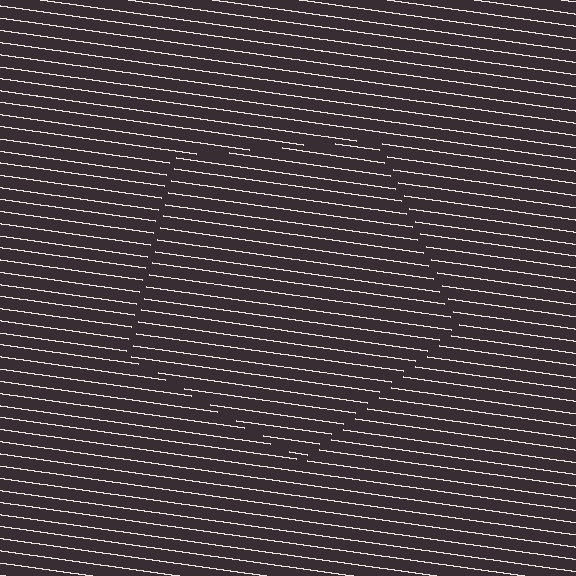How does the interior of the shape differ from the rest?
The interior of the shape contains the same grating, shifted by half a period — the contour is defined by the phase discontinuity where line-ends from the inner and outer gratings abut.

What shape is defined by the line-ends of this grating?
An illusory pentagon. The interior of the shape contains the same grating, shifted by half a period — the contour is defined by the phase discontinuity where line-ends from the inner and outer gratings abut.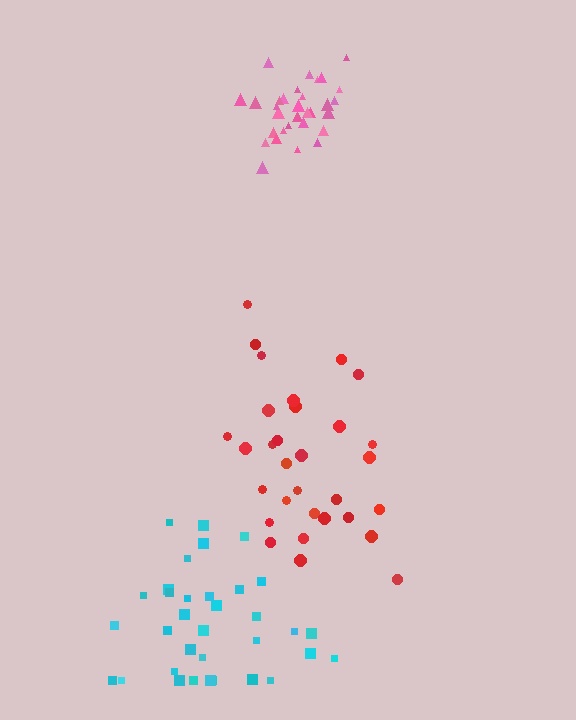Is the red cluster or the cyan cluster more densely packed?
Cyan.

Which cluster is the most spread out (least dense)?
Red.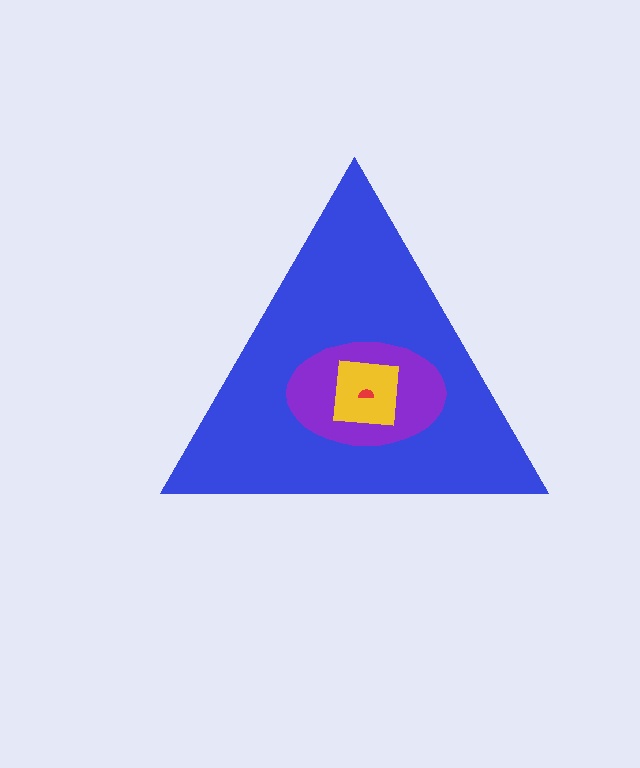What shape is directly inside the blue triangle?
The purple ellipse.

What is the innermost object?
The red semicircle.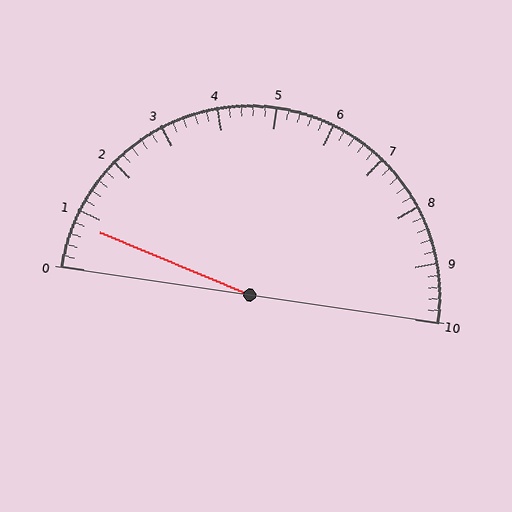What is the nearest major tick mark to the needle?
The nearest major tick mark is 1.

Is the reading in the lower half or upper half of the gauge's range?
The reading is in the lower half of the range (0 to 10).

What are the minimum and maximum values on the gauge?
The gauge ranges from 0 to 10.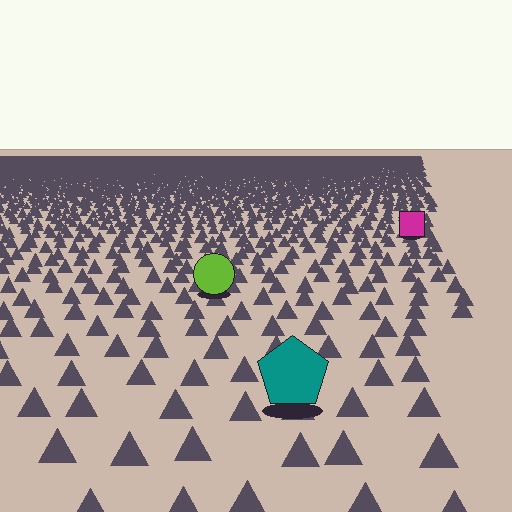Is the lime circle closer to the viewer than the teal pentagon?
No. The teal pentagon is closer — you can tell from the texture gradient: the ground texture is coarser near it.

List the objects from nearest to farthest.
From nearest to farthest: the teal pentagon, the lime circle, the magenta square.